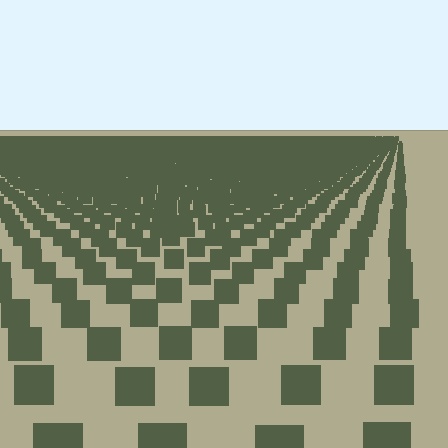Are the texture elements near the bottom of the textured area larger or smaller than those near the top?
Larger. Near the bottom, elements are closer to the viewer and appear at a bigger on-screen size.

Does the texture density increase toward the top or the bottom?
Density increases toward the top.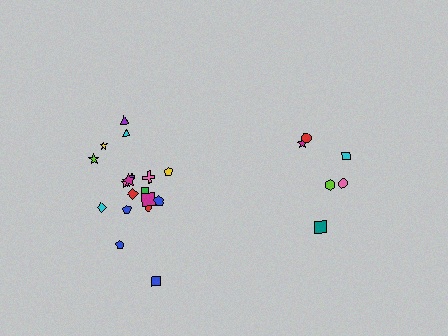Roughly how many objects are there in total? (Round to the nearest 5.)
Roughly 25 objects in total.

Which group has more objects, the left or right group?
The left group.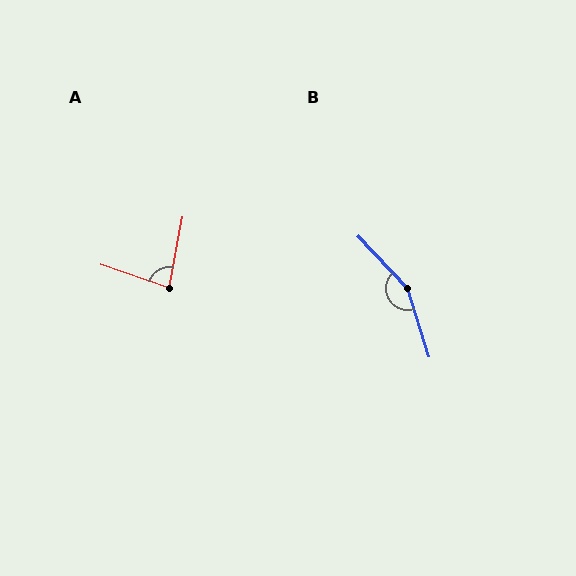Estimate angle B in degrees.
Approximately 154 degrees.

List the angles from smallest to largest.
A (82°), B (154°).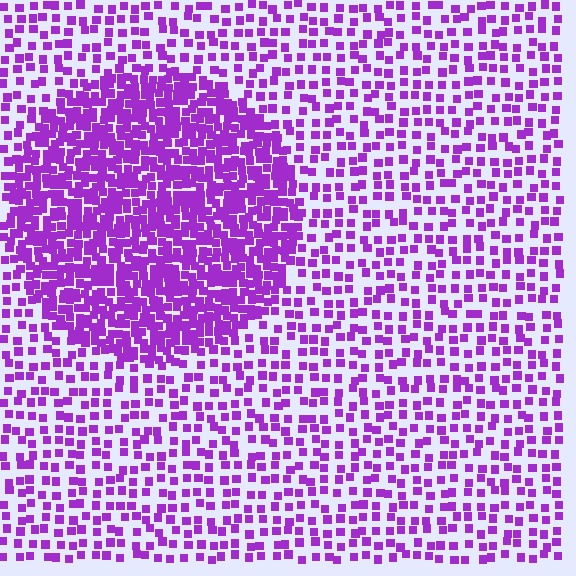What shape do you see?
I see a circle.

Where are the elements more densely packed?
The elements are more densely packed inside the circle boundary.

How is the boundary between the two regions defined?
The boundary is defined by a change in element density (approximately 2.4x ratio). All elements are the same color, size, and shape.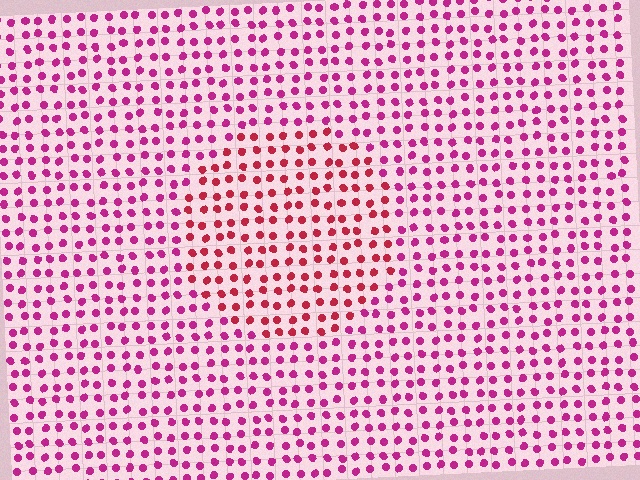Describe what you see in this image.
The image is filled with small magenta elements in a uniform arrangement. A circle-shaped region is visible where the elements are tinted to a slightly different hue, forming a subtle color boundary.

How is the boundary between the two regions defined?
The boundary is defined purely by a slight shift in hue (about 29 degrees). Spacing, size, and orientation are identical on both sides.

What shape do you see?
I see a circle.